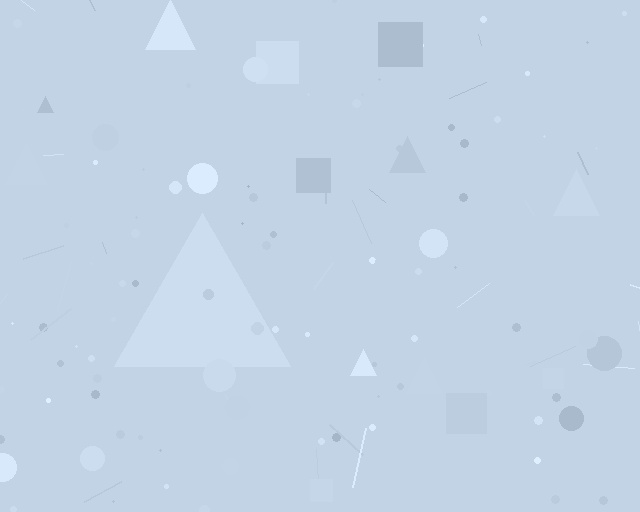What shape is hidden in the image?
A triangle is hidden in the image.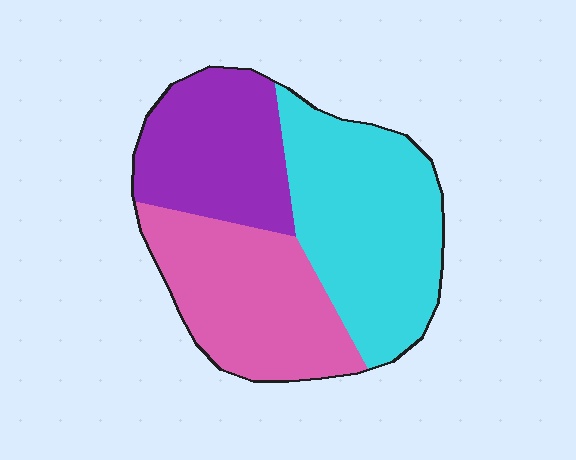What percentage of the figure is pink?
Pink takes up about one third (1/3) of the figure.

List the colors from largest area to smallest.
From largest to smallest: cyan, pink, purple.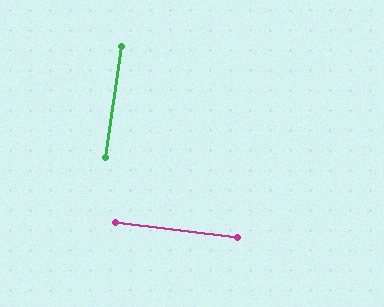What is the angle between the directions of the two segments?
Approximately 89 degrees.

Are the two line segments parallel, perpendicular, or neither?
Perpendicular — they meet at approximately 89°.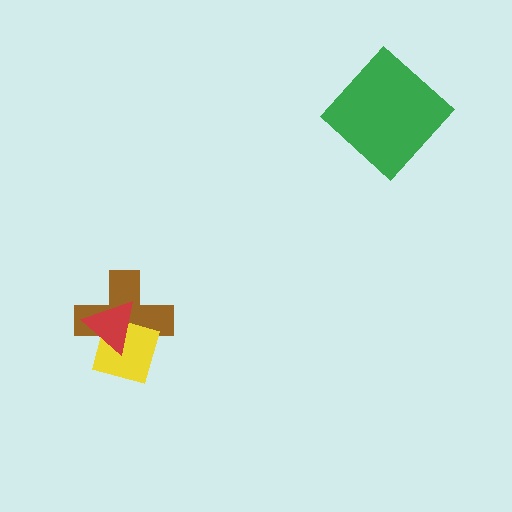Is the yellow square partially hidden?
Yes, it is partially covered by another shape.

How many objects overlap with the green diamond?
0 objects overlap with the green diamond.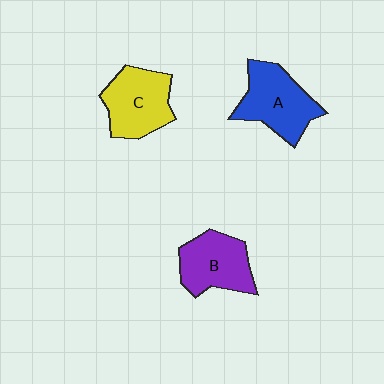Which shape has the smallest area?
Shape B (purple).